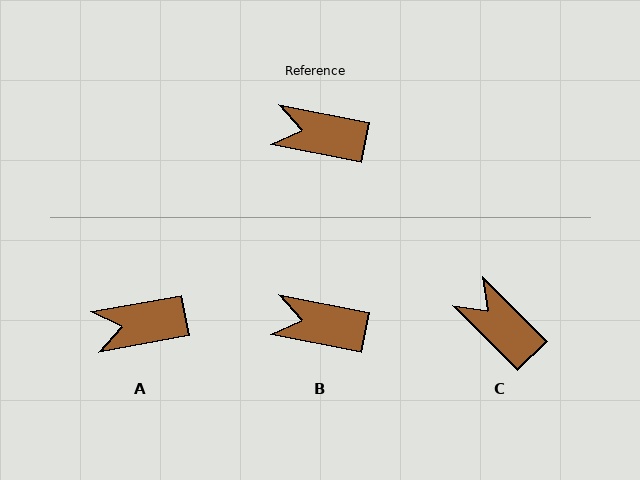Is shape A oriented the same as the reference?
No, it is off by about 21 degrees.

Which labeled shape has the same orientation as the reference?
B.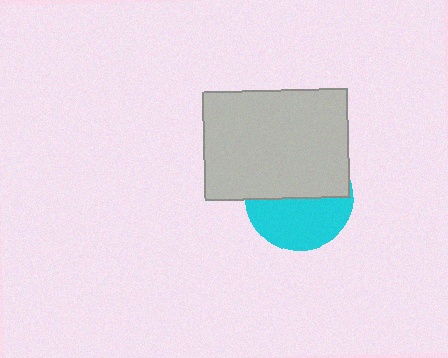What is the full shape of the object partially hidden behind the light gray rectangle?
The partially hidden object is a cyan circle.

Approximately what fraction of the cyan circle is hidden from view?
Roughly 52% of the cyan circle is hidden behind the light gray rectangle.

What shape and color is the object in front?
The object in front is a light gray rectangle.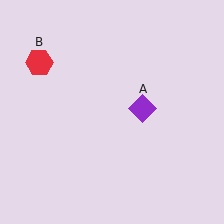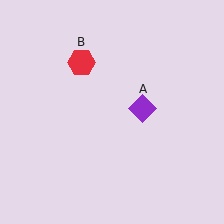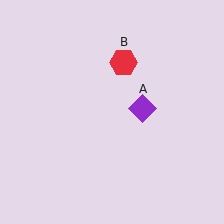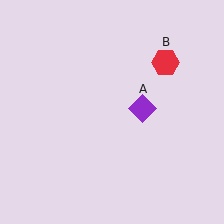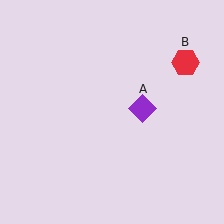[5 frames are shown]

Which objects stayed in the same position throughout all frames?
Purple diamond (object A) remained stationary.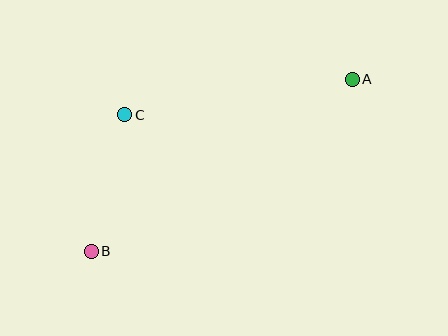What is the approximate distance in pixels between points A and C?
The distance between A and C is approximately 230 pixels.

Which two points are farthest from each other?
Points A and B are farthest from each other.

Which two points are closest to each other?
Points B and C are closest to each other.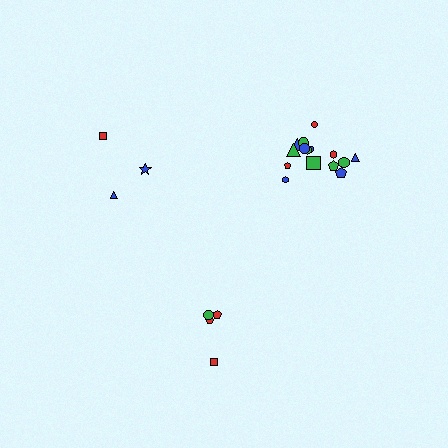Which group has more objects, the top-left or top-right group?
The top-right group.